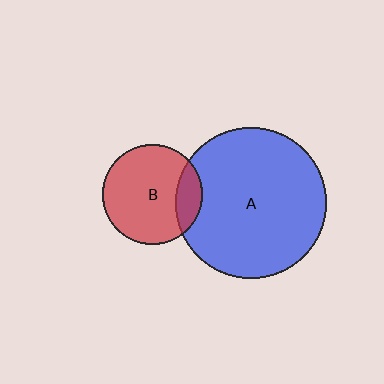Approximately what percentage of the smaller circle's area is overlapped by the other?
Approximately 15%.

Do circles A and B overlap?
Yes.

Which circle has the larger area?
Circle A (blue).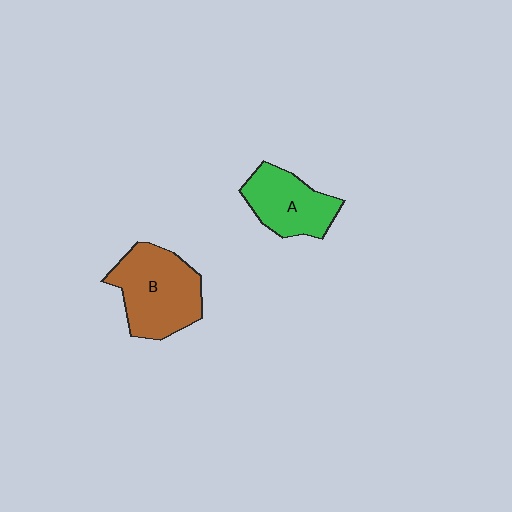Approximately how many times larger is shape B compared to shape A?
Approximately 1.4 times.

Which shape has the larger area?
Shape B (brown).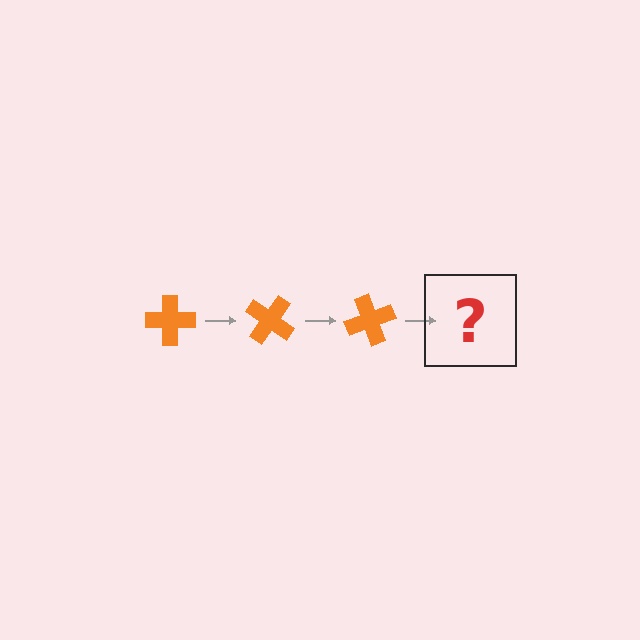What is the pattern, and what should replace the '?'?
The pattern is that the cross rotates 35 degrees each step. The '?' should be an orange cross rotated 105 degrees.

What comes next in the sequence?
The next element should be an orange cross rotated 105 degrees.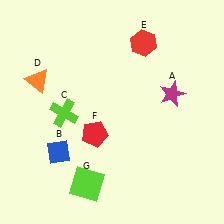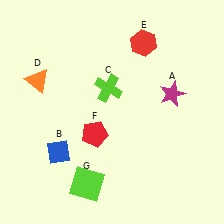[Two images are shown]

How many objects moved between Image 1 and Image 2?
1 object moved between the two images.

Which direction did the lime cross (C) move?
The lime cross (C) moved right.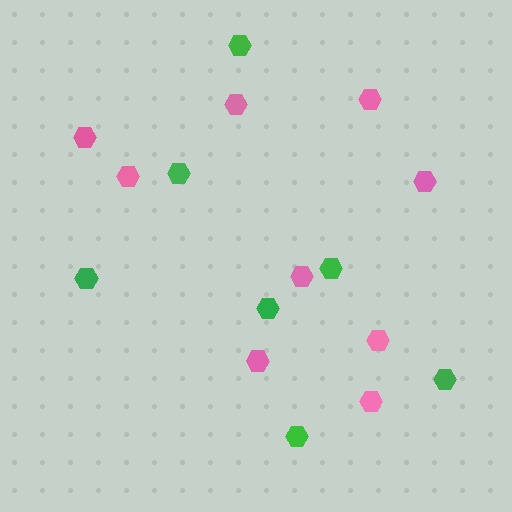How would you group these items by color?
There are 2 groups: one group of pink hexagons (9) and one group of green hexagons (7).